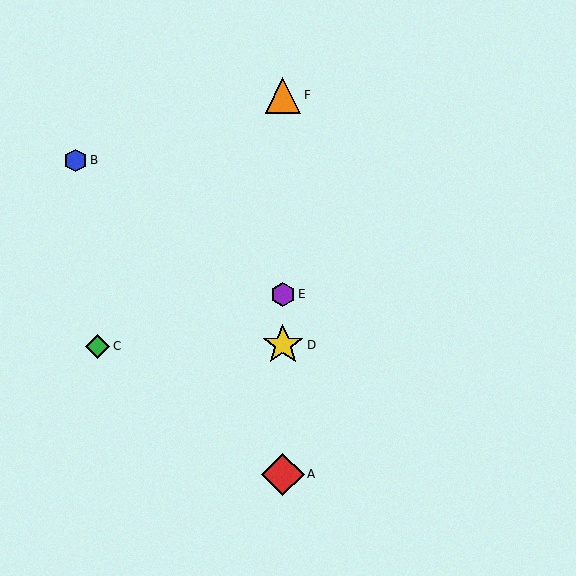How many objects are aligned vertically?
4 objects (A, D, E, F) are aligned vertically.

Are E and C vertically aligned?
No, E is at x≈283 and C is at x≈98.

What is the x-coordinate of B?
Object B is at x≈76.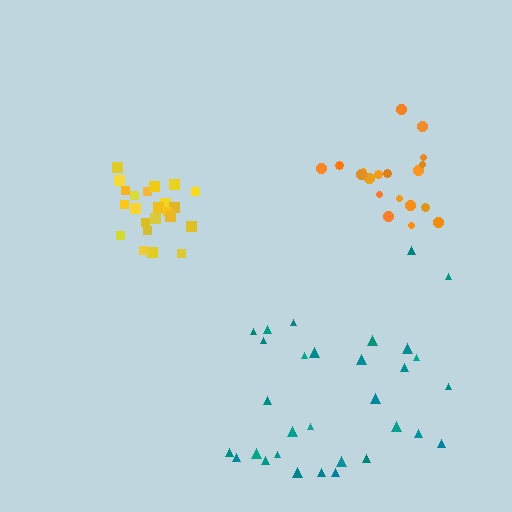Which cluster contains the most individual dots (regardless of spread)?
Teal (31).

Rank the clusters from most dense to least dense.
yellow, orange, teal.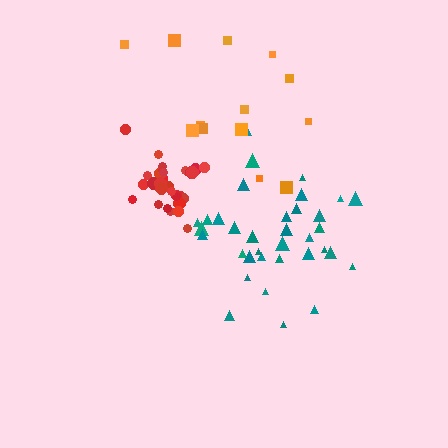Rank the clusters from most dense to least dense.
red, teal, orange.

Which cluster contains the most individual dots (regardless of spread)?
Teal (35).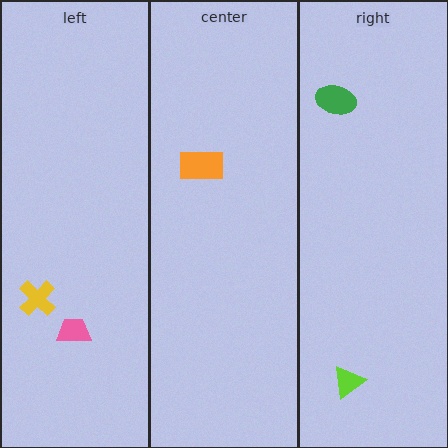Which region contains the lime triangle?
The right region.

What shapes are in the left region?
The yellow cross, the pink trapezoid.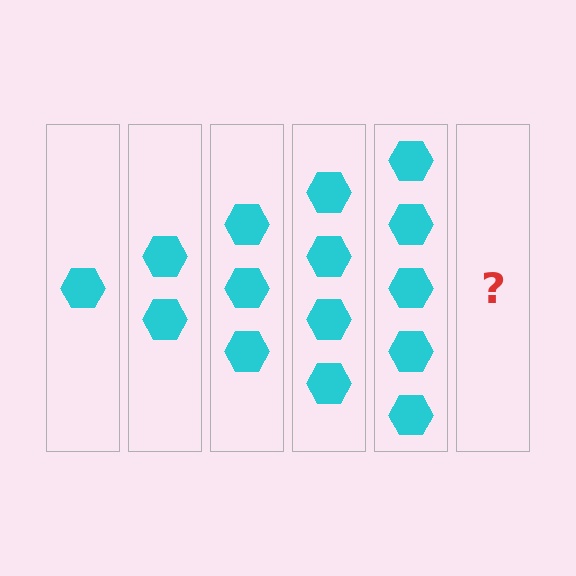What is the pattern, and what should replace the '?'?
The pattern is that each step adds one more hexagon. The '?' should be 6 hexagons.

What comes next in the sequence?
The next element should be 6 hexagons.